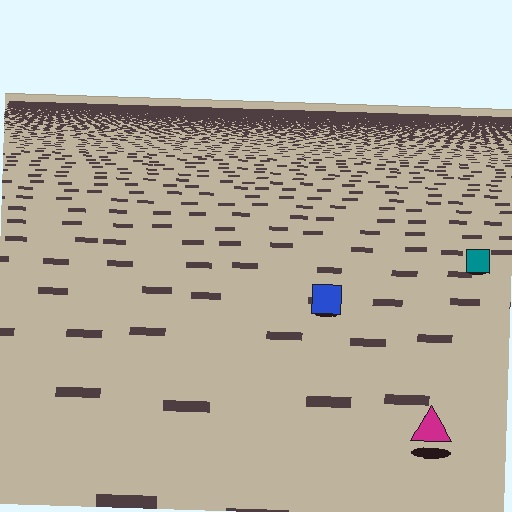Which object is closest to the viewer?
The magenta triangle is closest. The texture marks near it are larger and more spread out.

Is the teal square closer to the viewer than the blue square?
No. The blue square is closer — you can tell from the texture gradient: the ground texture is coarser near it.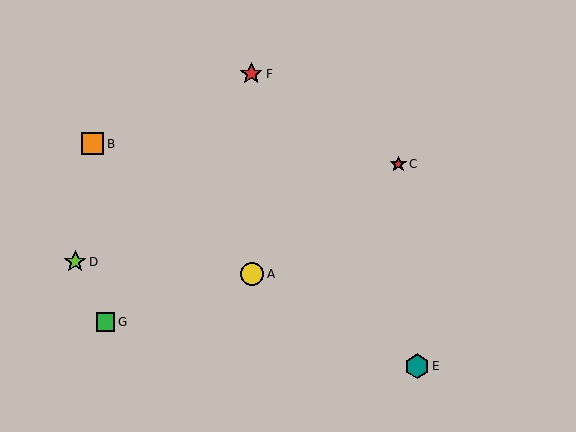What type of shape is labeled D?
Shape D is a lime star.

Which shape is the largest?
The teal hexagon (labeled E) is the largest.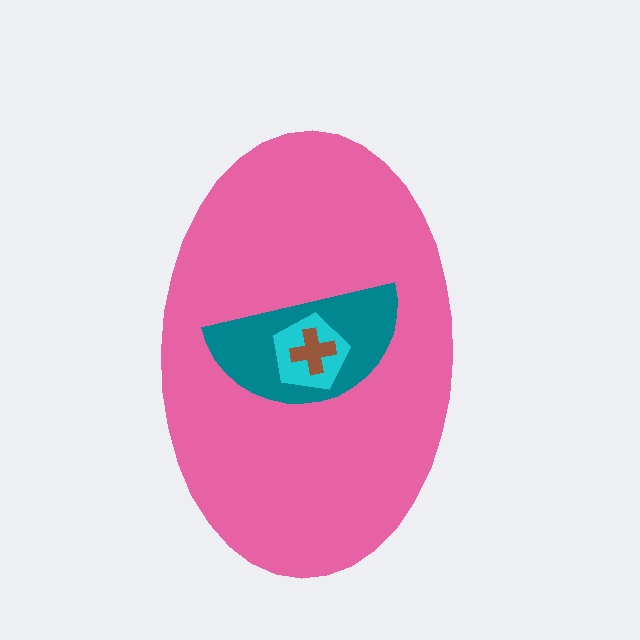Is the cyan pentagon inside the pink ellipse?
Yes.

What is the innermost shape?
The brown cross.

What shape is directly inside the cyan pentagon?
The brown cross.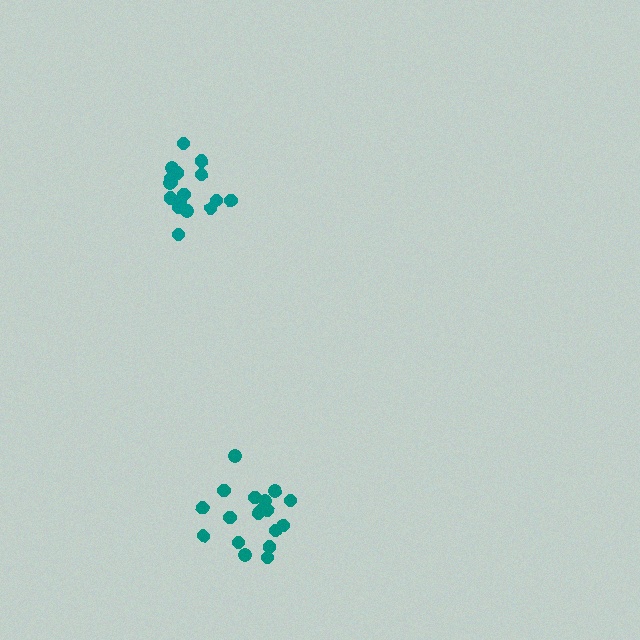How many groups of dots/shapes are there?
There are 2 groups.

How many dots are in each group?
Group 1: 18 dots, Group 2: 19 dots (37 total).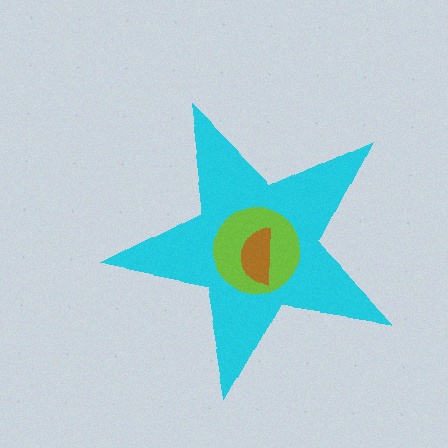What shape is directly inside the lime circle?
The brown semicircle.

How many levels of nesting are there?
3.